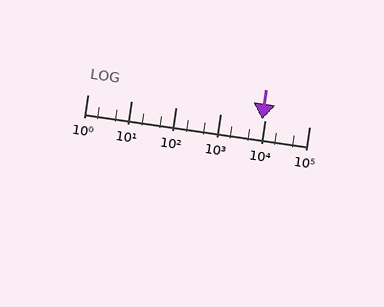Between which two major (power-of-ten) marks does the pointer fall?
The pointer is between 1000 and 10000.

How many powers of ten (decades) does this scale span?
The scale spans 5 decades, from 1 to 100000.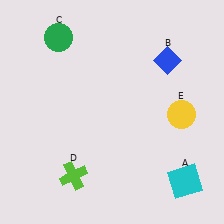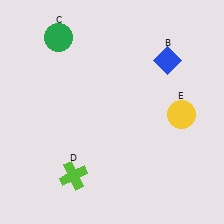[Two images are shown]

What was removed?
The cyan square (A) was removed in Image 2.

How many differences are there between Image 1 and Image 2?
There is 1 difference between the two images.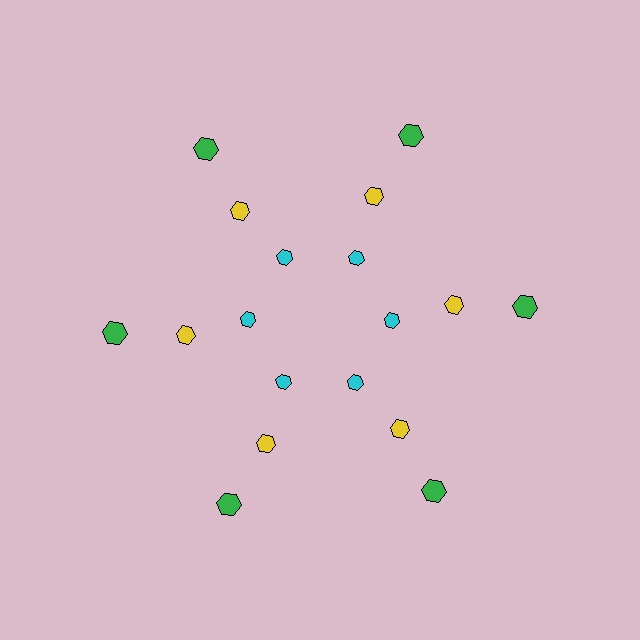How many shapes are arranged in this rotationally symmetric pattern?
There are 18 shapes, arranged in 6 groups of 3.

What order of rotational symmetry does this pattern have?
This pattern has 6-fold rotational symmetry.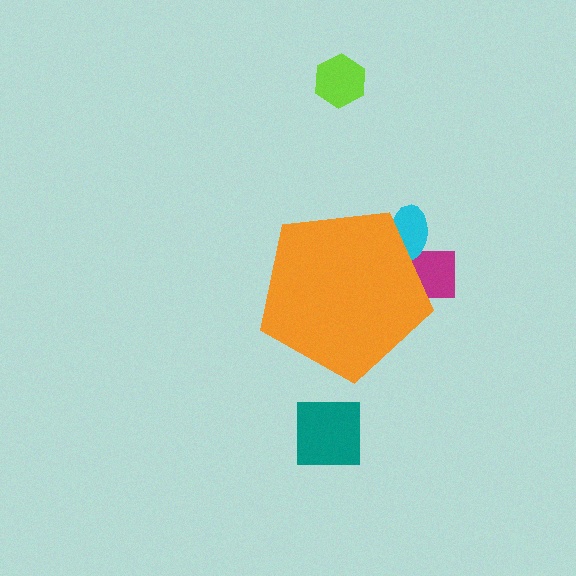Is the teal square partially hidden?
No, the teal square is fully visible.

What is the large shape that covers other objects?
An orange pentagon.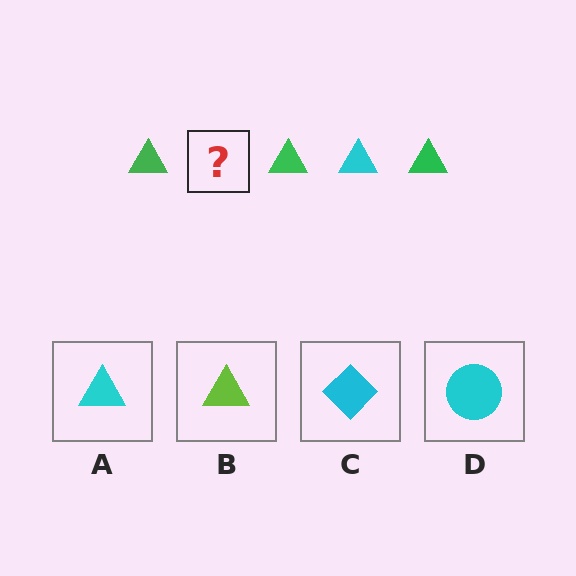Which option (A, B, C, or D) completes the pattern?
A.